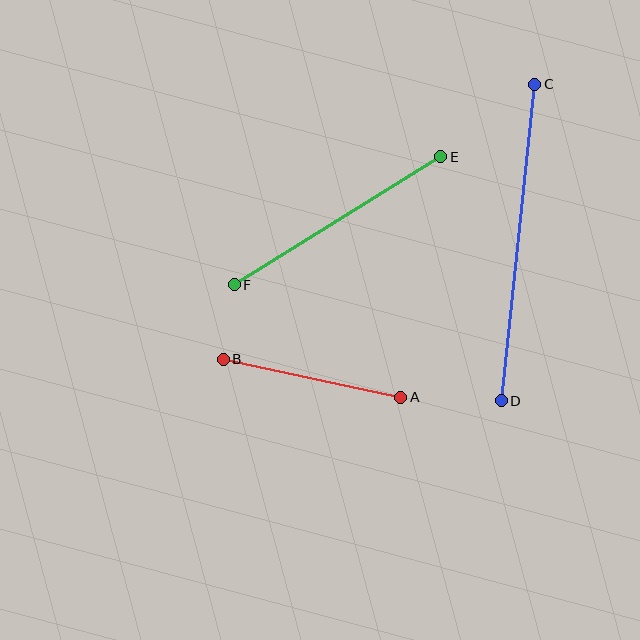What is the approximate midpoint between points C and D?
The midpoint is at approximately (518, 243) pixels.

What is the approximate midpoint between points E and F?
The midpoint is at approximately (338, 221) pixels.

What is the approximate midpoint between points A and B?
The midpoint is at approximately (312, 378) pixels.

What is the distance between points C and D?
The distance is approximately 318 pixels.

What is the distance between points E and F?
The distance is approximately 243 pixels.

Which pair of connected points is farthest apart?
Points C and D are farthest apart.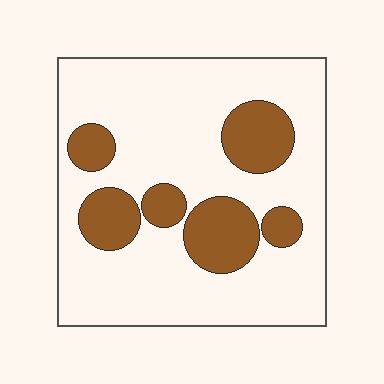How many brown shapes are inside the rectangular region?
6.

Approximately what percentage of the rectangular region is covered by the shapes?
Approximately 25%.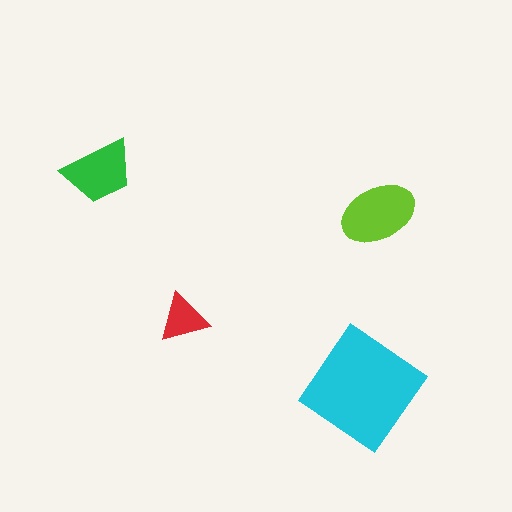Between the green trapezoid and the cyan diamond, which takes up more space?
The cyan diamond.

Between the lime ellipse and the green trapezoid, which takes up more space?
The lime ellipse.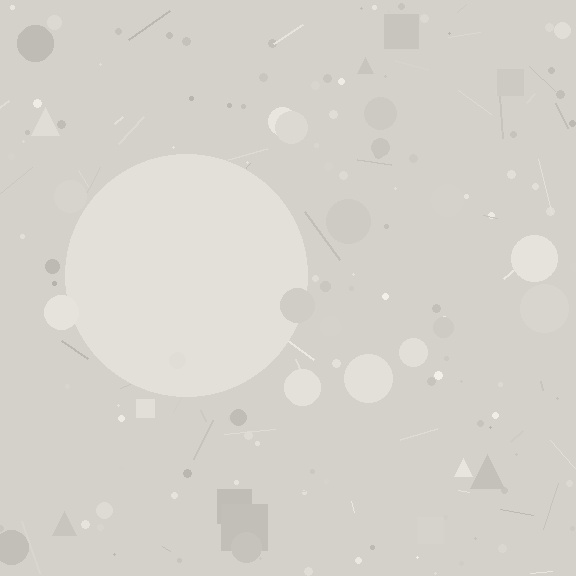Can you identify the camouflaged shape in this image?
The camouflaged shape is a circle.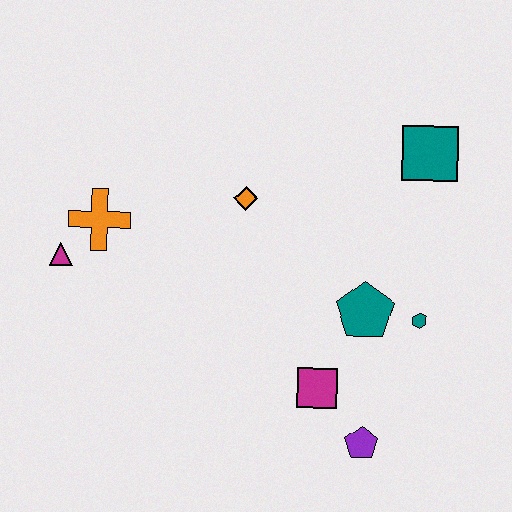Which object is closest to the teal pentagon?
The teal hexagon is closest to the teal pentagon.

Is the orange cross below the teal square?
Yes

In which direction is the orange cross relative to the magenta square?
The orange cross is to the left of the magenta square.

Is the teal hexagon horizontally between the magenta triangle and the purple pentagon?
No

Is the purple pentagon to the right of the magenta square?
Yes